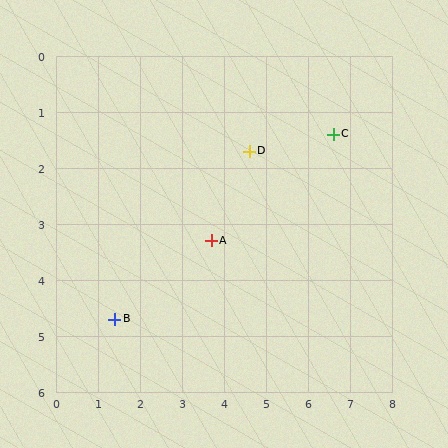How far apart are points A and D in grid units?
Points A and D are about 1.8 grid units apart.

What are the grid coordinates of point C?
Point C is at approximately (6.6, 1.4).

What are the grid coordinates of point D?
Point D is at approximately (4.6, 1.7).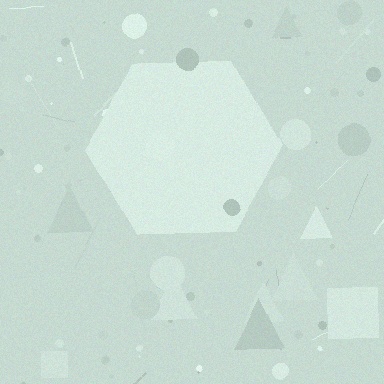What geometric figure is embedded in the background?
A hexagon is embedded in the background.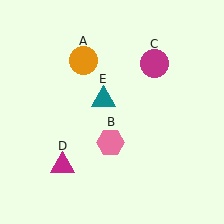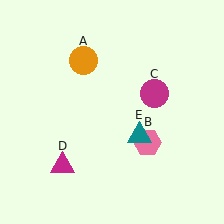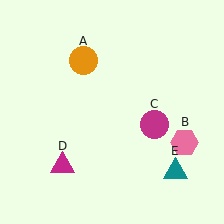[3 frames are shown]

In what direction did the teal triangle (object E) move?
The teal triangle (object E) moved down and to the right.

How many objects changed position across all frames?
3 objects changed position: pink hexagon (object B), magenta circle (object C), teal triangle (object E).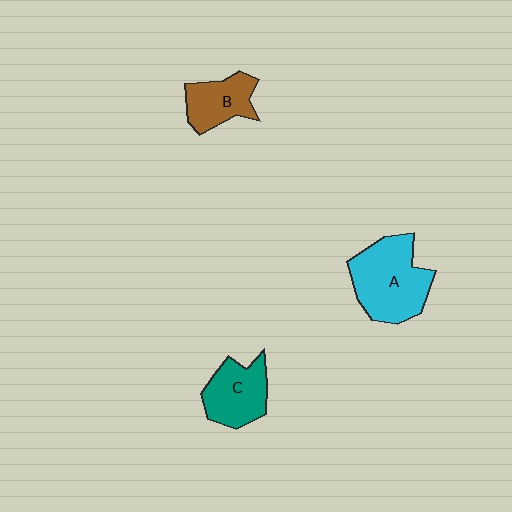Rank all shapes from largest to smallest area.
From largest to smallest: A (cyan), C (teal), B (brown).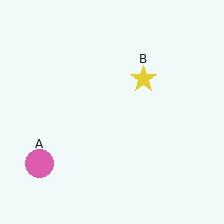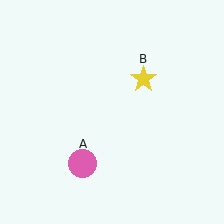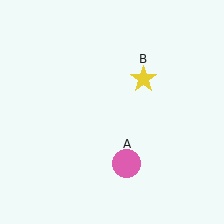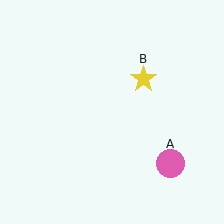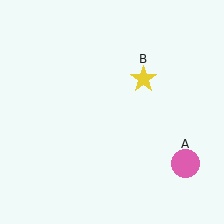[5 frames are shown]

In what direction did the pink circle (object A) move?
The pink circle (object A) moved right.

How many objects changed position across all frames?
1 object changed position: pink circle (object A).